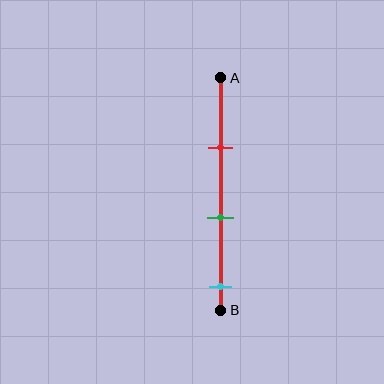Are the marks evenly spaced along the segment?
Yes, the marks are approximately evenly spaced.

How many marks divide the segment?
There are 3 marks dividing the segment.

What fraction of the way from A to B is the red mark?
The red mark is approximately 30% (0.3) of the way from A to B.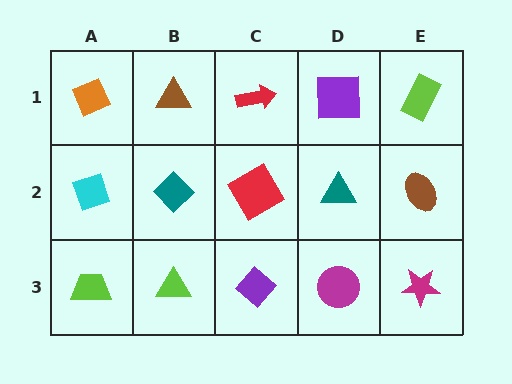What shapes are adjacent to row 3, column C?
A red diamond (row 2, column C), a lime triangle (row 3, column B), a magenta circle (row 3, column D).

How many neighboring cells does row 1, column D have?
3.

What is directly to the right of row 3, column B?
A purple diamond.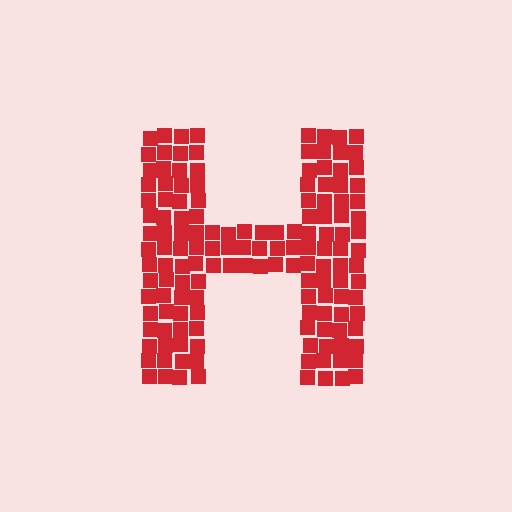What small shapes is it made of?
It is made of small squares.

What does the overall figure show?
The overall figure shows the letter H.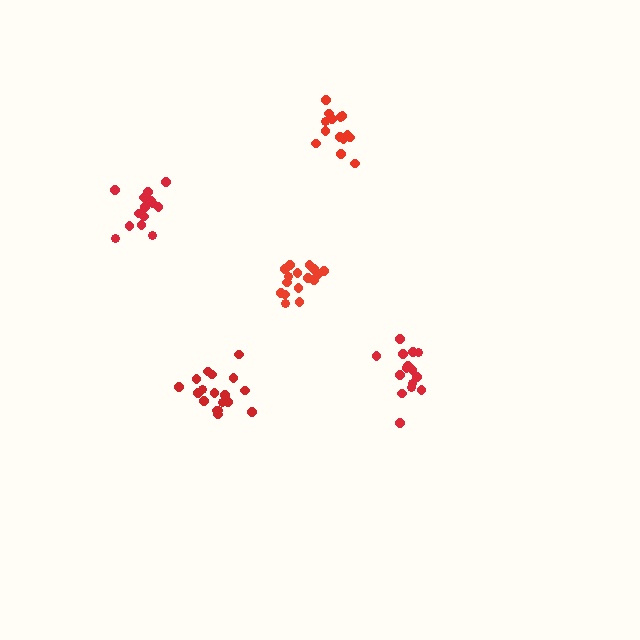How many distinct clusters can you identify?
There are 5 distinct clusters.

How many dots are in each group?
Group 1: 16 dots, Group 2: 18 dots, Group 3: 15 dots, Group 4: 14 dots, Group 5: 14 dots (77 total).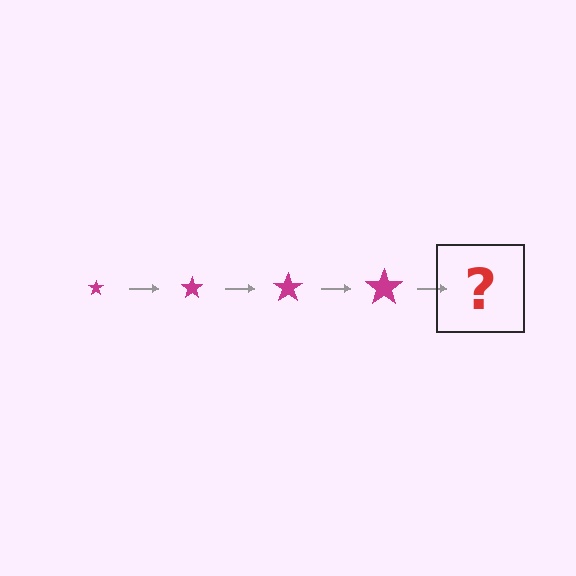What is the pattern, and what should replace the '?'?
The pattern is that the star gets progressively larger each step. The '?' should be a magenta star, larger than the previous one.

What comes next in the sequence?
The next element should be a magenta star, larger than the previous one.